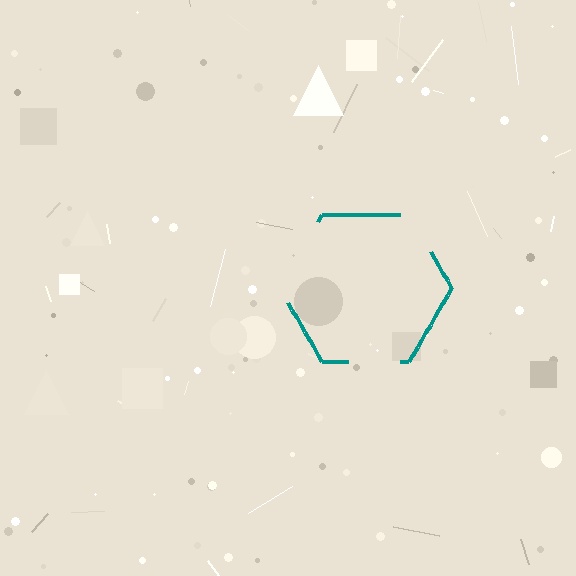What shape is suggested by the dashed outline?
The dashed outline suggests a hexagon.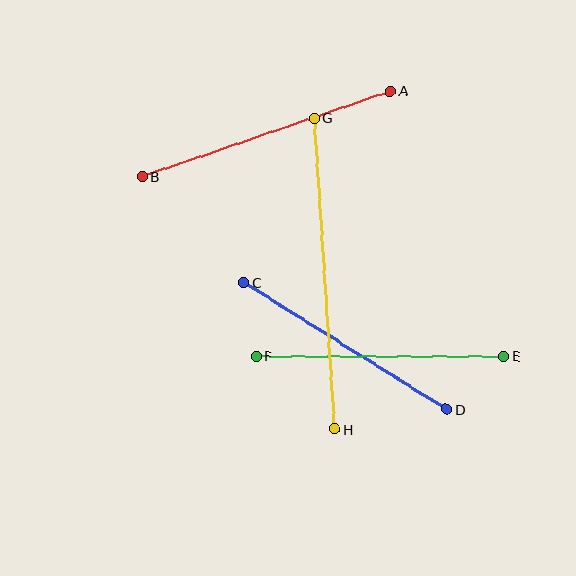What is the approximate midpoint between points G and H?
The midpoint is at approximately (325, 274) pixels.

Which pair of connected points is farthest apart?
Points G and H are farthest apart.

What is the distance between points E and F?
The distance is approximately 247 pixels.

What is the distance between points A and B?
The distance is approximately 262 pixels.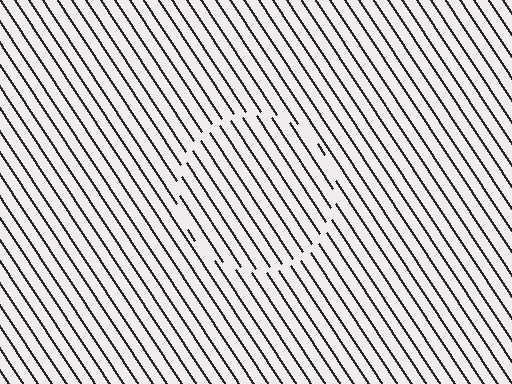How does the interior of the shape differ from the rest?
The interior of the shape contains the same grating, shifted by half a period — the contour is defined by the phase discontinuity where line-ends from the inner and outer gratings abut.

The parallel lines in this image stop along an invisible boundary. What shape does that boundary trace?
An illusory circle. The interior of the shape contains the same grating, shifted by half a period — the contour is defined by the phase discontinuity where line-ends from the inner and outer gratings abut.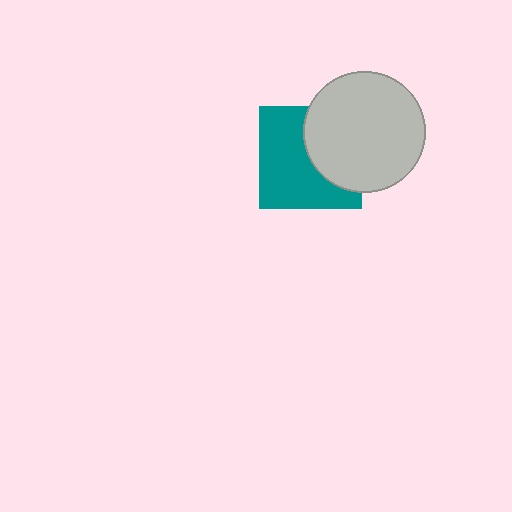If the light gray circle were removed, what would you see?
You would see the complete teal square.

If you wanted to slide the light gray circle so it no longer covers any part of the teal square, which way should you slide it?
Slide it right — that is the most direct way to separate the two shapes.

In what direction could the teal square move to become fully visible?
The teal square could move left. That would shift it out from behind the light gray circle entirely.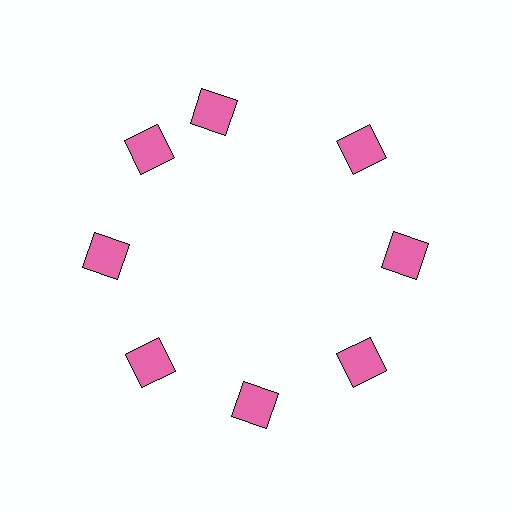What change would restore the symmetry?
The symmetry would be restored by rotating it back into even spacing with its neighbors so that all 8 squares sit at equal angles and equal distance from the center.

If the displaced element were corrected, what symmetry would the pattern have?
It would have 8-fold rotational symmetry — the pattern would map onto itself every 45 degrees.